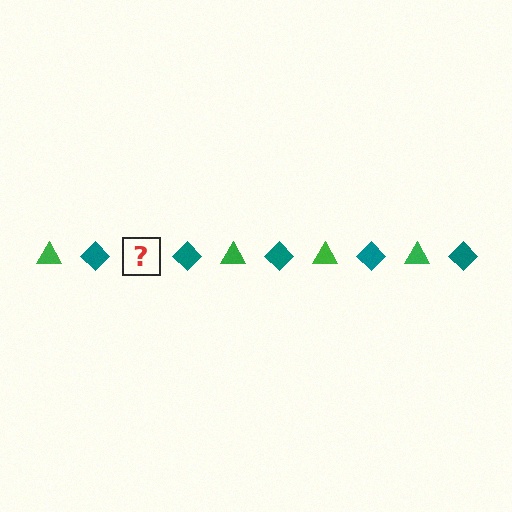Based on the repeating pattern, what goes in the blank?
The blank should be a green triangle.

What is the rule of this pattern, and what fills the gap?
The rule is that the pattern alternates between green triangle and teal diamond. The gap should be filled with a green triangle.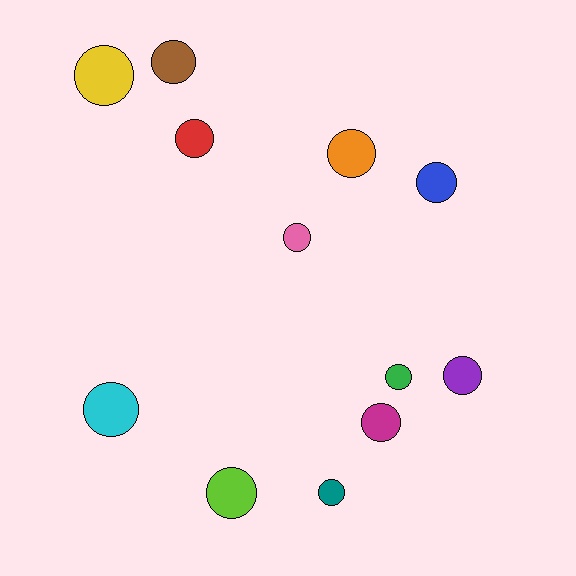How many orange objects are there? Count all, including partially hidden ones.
There is 1 orange object.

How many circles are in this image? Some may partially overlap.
There are 12 circles.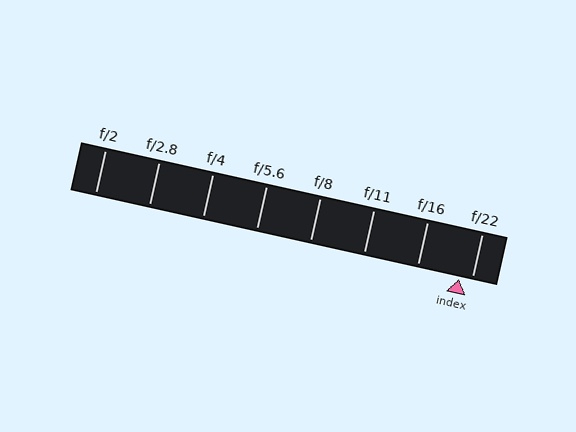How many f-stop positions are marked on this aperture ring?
There are 8 f-stop positions marked.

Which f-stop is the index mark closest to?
The index mark is closest to f/22.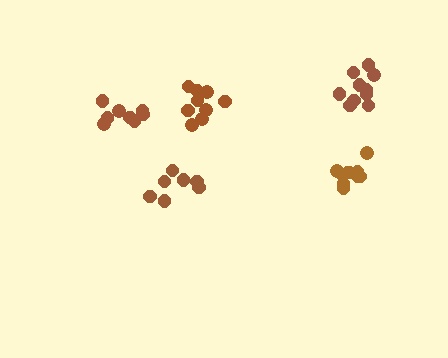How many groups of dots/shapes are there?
There are 5 groups.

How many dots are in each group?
Group 1: 9 dots, Group 2: 7 dots, Group 3: 10 dots, Group 4: 8 dots, Group 5: 10 dots (44 total).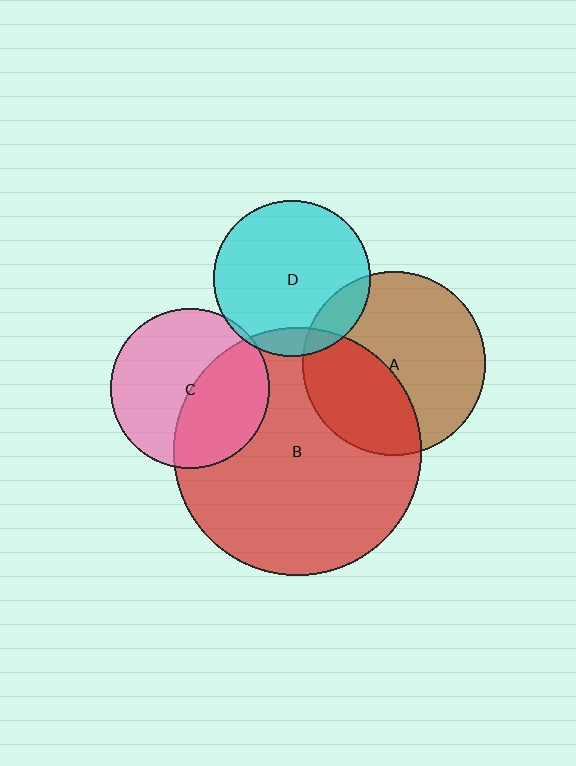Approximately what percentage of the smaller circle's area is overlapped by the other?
Approximately 10%.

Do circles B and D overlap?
Yes.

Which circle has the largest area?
Circle B (red).